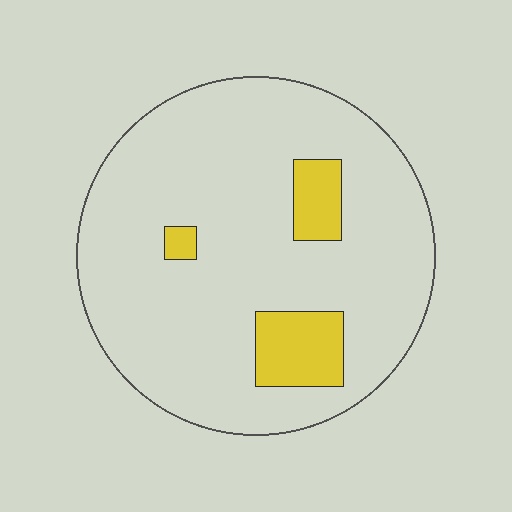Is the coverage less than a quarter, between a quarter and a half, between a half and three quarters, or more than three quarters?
Less than a quarter.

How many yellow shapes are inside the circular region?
3.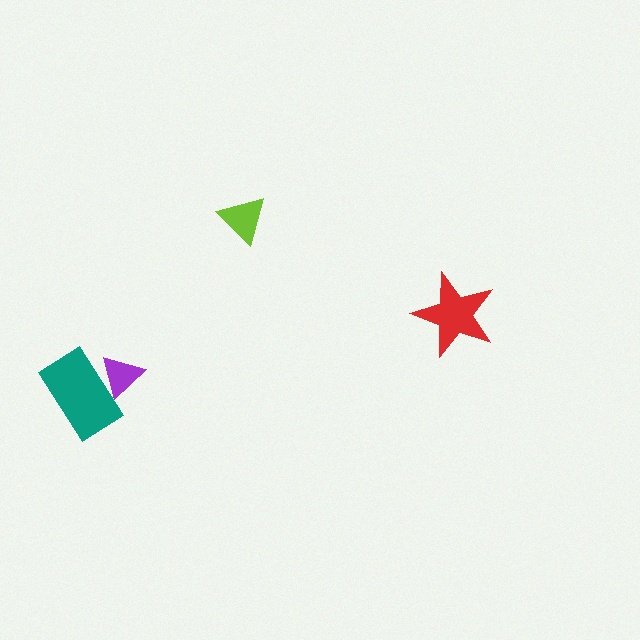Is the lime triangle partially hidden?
No, no other shape covers it.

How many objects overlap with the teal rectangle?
1 object overlaps with the teal rectangle.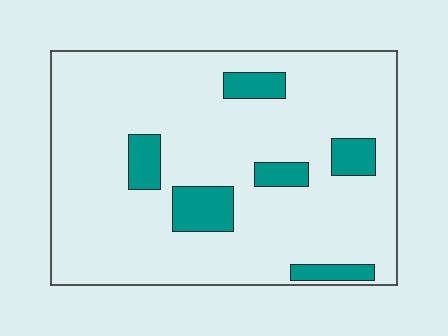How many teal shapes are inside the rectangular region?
6.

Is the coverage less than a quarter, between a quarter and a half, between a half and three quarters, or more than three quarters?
Less than a quarter.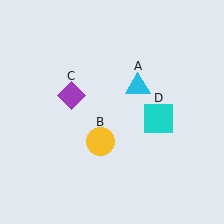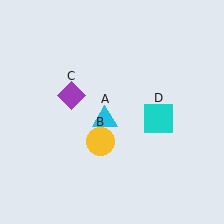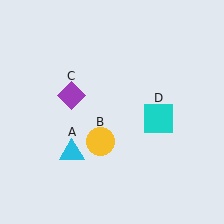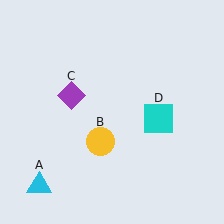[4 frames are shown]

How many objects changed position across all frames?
1 object changed position: cyan triangle (object A).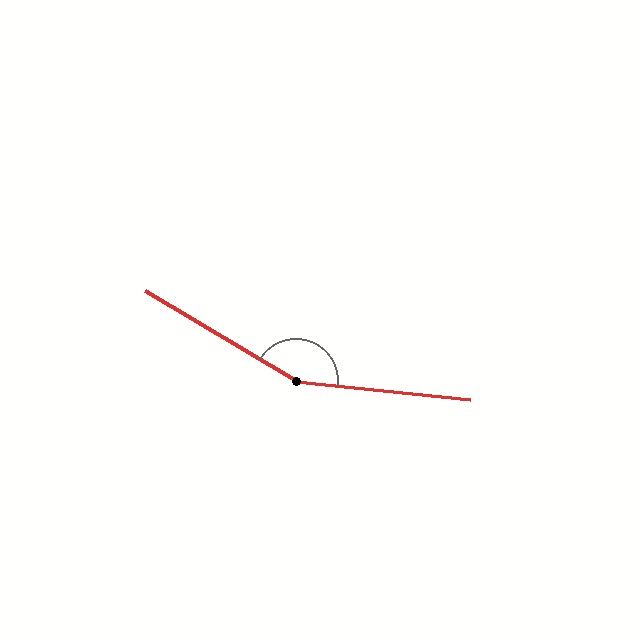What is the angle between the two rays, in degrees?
Approximately 155 degrees.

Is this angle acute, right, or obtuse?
It is obtuse.